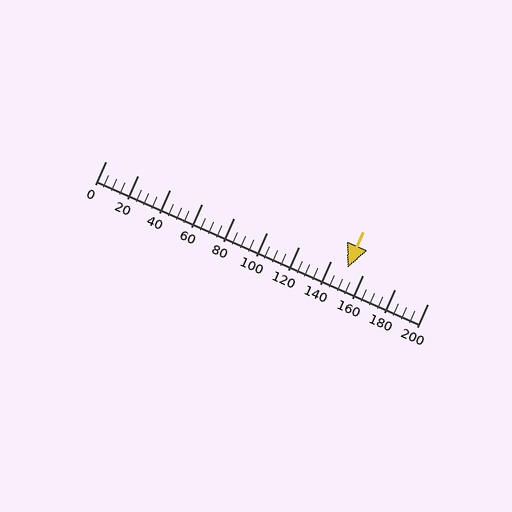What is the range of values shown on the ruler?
The ruler shows values from 0 to 200.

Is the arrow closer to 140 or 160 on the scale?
The arrow is closer to 160.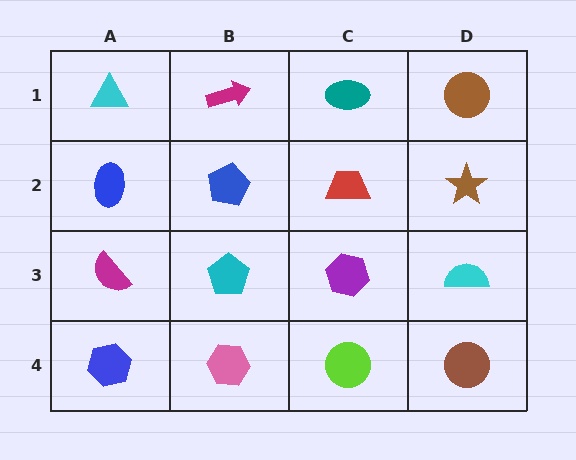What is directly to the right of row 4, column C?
A brown circle.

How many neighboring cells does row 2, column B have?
4.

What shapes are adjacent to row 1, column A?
A blue ellipse (row 2, column A), a magenta arrow (row 1, column B).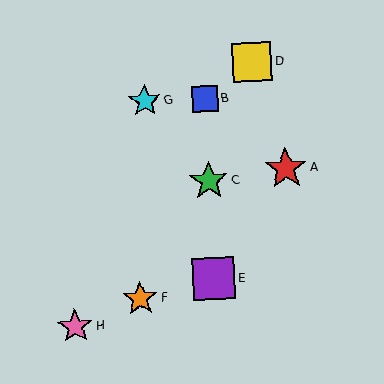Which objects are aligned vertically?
Objects B, C, E are aligned vertically.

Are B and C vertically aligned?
Yes, both are at x≈205.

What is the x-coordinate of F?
Object F is at x≈140.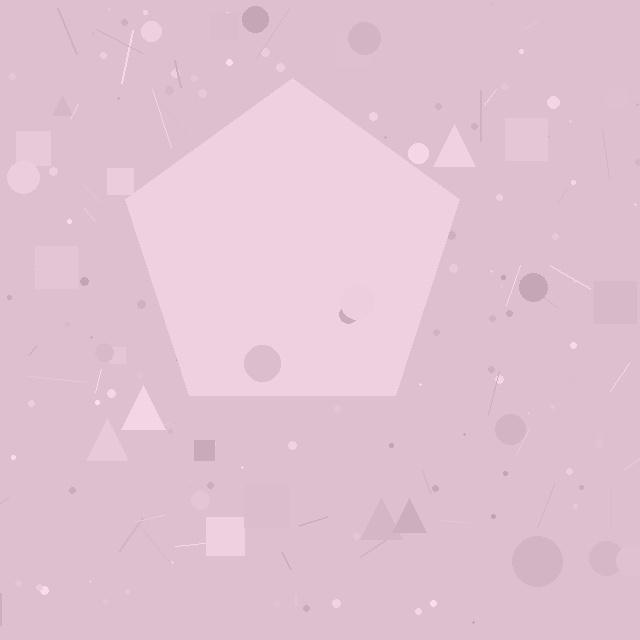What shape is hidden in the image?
A pentagon is hidden in the image.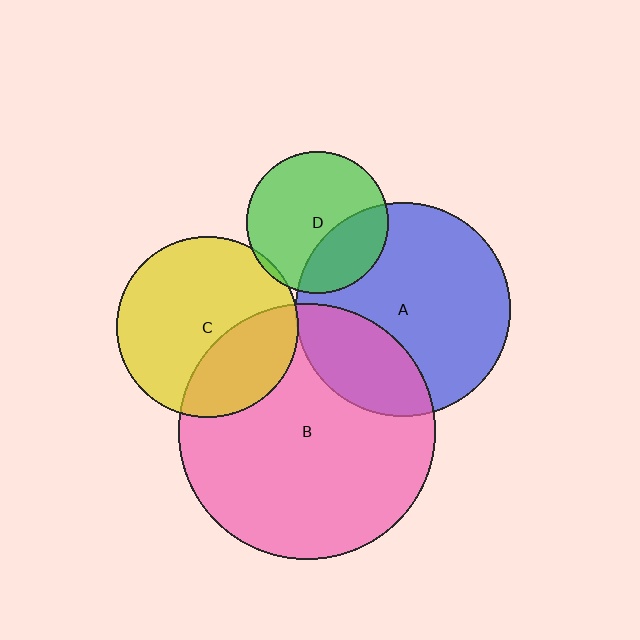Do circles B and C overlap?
Yes.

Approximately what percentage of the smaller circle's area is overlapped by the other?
Approximately 30%.